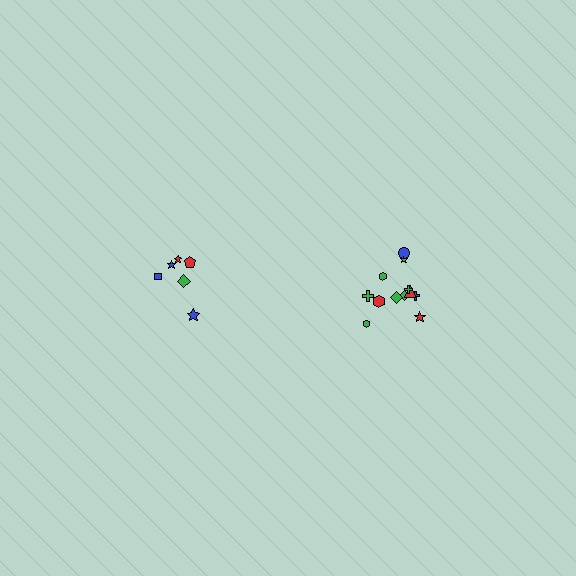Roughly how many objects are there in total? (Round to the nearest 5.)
Roughly 20 objects in total.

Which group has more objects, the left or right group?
The right group.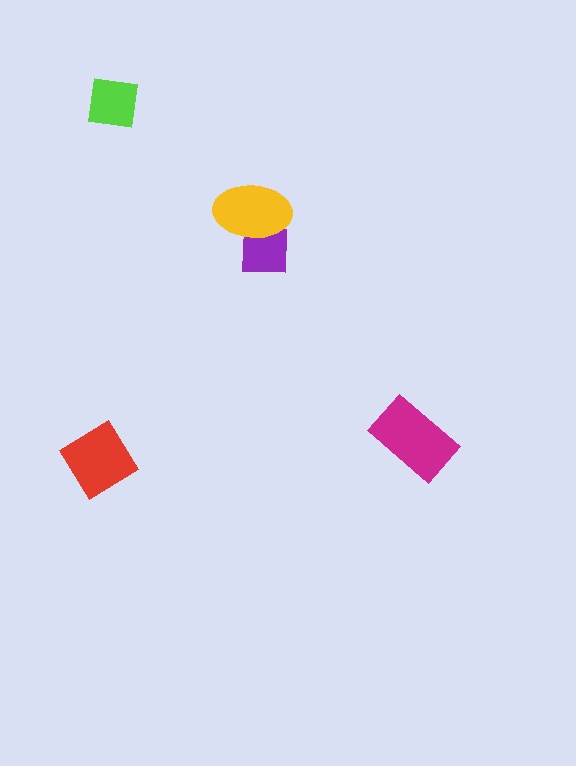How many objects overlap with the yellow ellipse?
1 object overlaps with the yellow ellipse.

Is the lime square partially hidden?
No, no other shape covers it.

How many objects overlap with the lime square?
0 objects overlap with the lime square.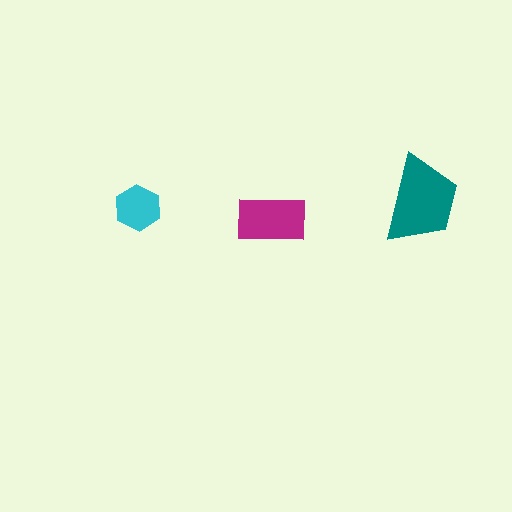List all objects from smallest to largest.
The cyan hexagon, the magenta rectangle, the teal trapezoid.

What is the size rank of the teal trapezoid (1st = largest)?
1st.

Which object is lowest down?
The magenta rectangle is bottommost.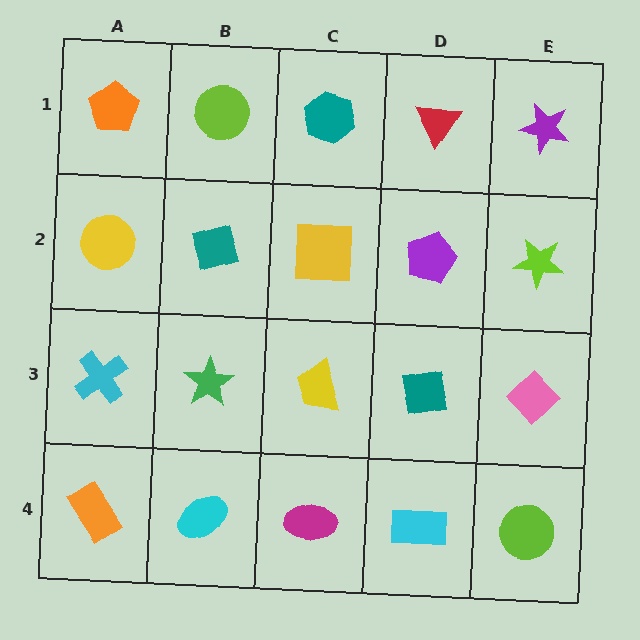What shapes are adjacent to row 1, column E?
A lime star (row 2, column E), a red triangle (row 1, column D).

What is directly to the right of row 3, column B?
A yellow trapezoid.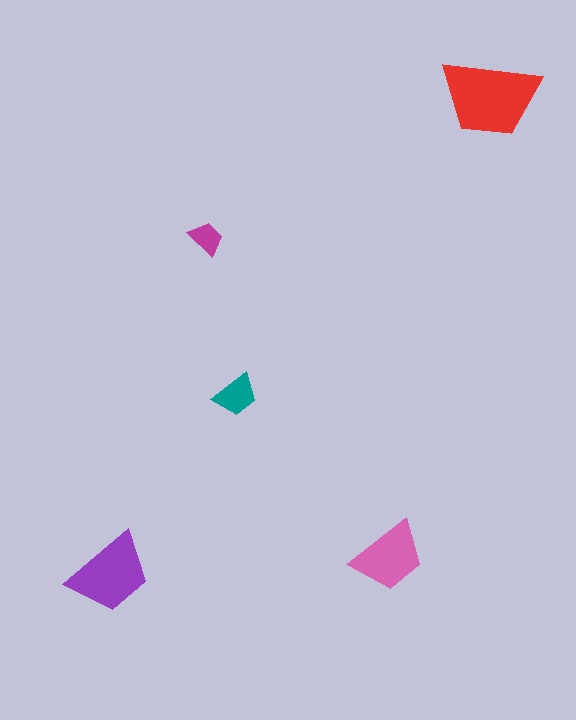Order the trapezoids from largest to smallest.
the red one, the purple one, the pink one, the teal one, the magenta one.